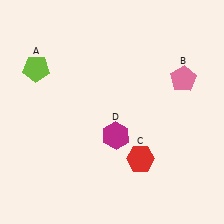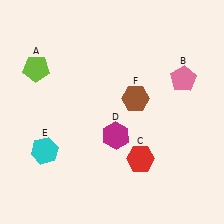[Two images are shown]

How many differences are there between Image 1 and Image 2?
There are 2 differences between the two images.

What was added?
A cyan hexagon (E), a brown hexagon (F) were added in Image 2.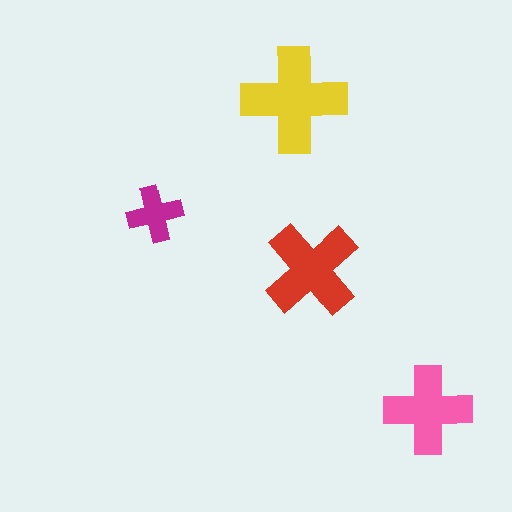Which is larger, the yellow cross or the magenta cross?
The yellow one.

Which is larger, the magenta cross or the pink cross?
The pink one.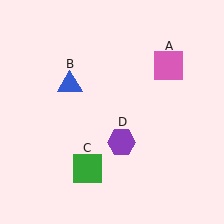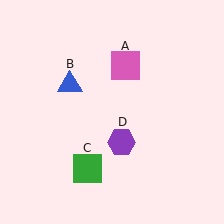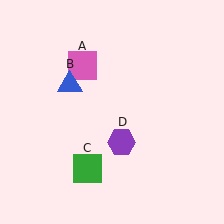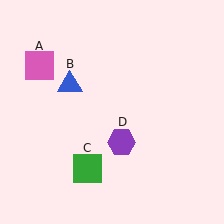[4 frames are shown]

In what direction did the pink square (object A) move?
The pink square (object A) moved left.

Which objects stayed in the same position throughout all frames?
Blue triangle (object B) and green square (object C) and purple hexagon (object D) remained stationary.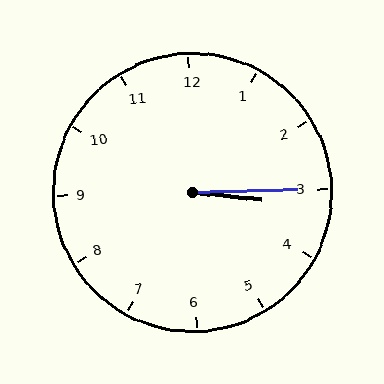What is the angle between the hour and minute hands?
Approximately 8 degrees.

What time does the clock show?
3:15.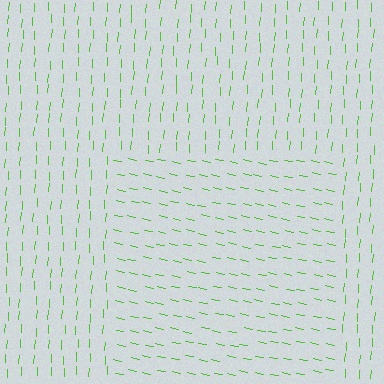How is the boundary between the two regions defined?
The boundary is defined purely by a change in line orientation (approximately 82 degrees difference). All lines are the same color and thickness.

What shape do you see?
I see a rectangle.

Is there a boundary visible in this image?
Yes, there is a texture boundary formed by a change in line orientation.